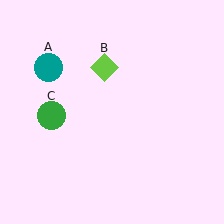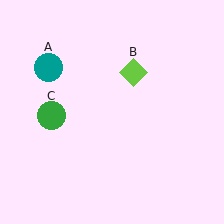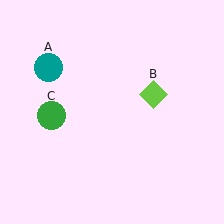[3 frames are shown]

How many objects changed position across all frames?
1 object changed position: lime diamond (object B).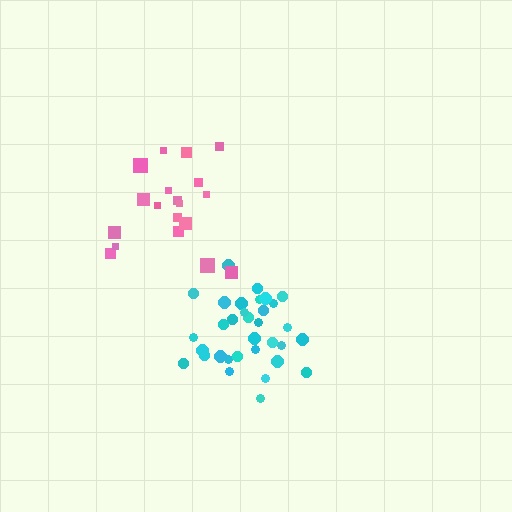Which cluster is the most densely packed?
Cyan.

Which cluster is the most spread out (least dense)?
Pink.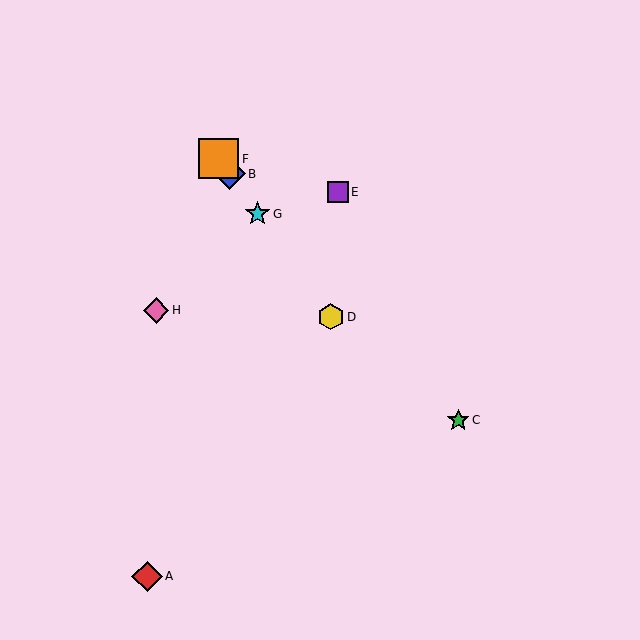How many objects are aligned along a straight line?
4 objects (B, D, F, G) are aligned along a straight line.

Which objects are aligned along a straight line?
Objects B, D, F, G are aligned along a straight line.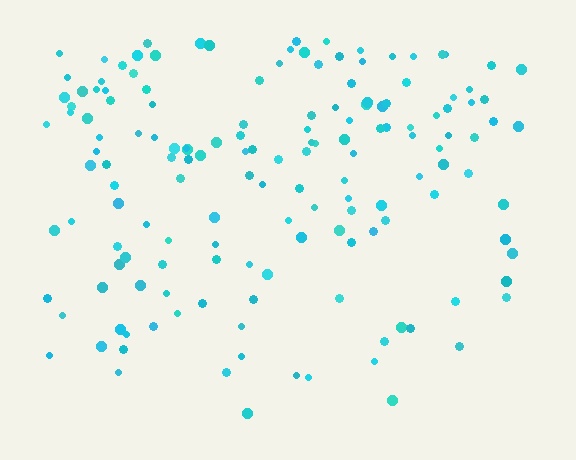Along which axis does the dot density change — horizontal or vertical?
Vertical.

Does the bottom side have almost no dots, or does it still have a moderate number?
Still a moderate number, just noticeably fewer than the top.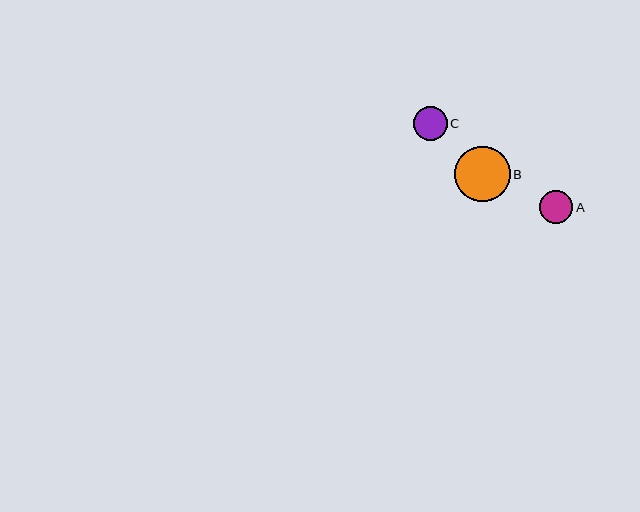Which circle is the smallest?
Circle A is the smallest with a size of approximately 33 pixels.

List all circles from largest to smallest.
From largest to smallest: B, C, A.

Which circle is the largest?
Circle B is the largest with a size of approximately 55 pixels.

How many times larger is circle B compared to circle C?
Circle B is approximately 1.7 times the size of circle C.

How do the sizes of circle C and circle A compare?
Circle C and circle A are approximately the same size.